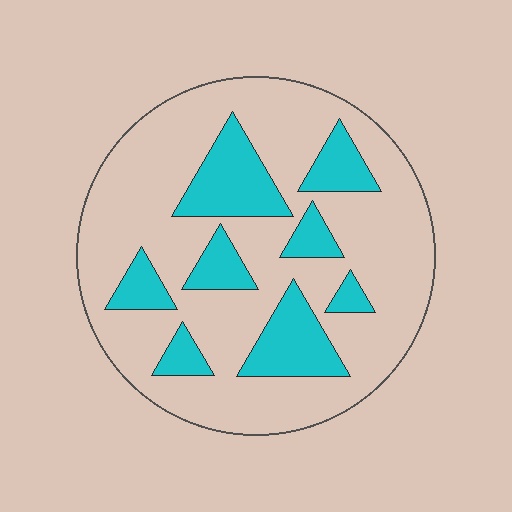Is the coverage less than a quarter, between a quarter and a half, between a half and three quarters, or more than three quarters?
Between a quarter and a half.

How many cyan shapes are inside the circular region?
8.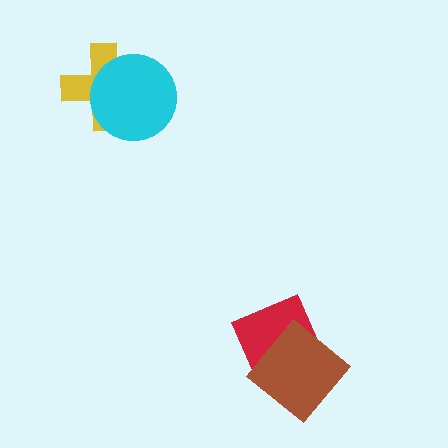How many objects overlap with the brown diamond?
1 object overlaps with the brown diamond.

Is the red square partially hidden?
Yes, it is partially covered by another shape.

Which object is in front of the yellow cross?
The cyan circle is in front of the yellow cross.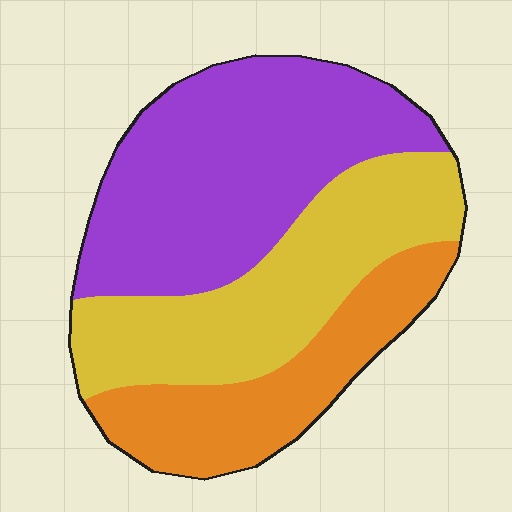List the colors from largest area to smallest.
From largest to smallest: purple, yellow, orange.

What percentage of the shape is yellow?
Yellow covers 33% of the shape.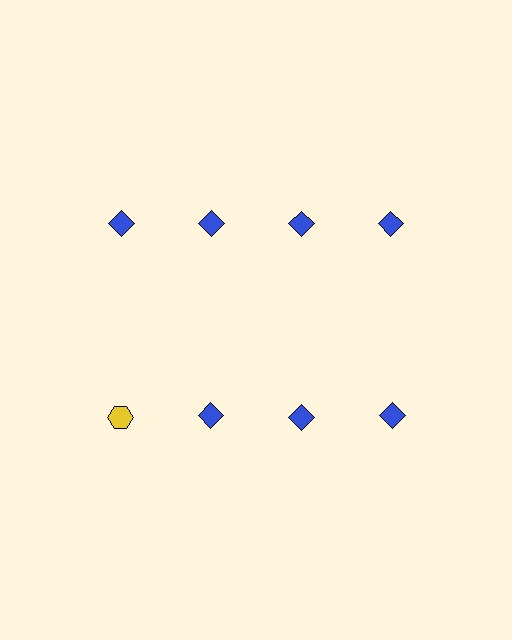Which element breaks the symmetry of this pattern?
The yellow hexagon in the second row, leftmost column breaks the symmetry. All other shapes are blue diamonds.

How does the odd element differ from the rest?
It differs in both color (yellow instead of blue) and shape (hexagon instead of diamond).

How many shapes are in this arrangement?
There are 8 shapes arranged in a grid pattern.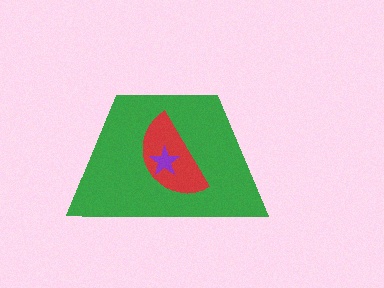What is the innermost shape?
The purple star.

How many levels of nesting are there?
3.